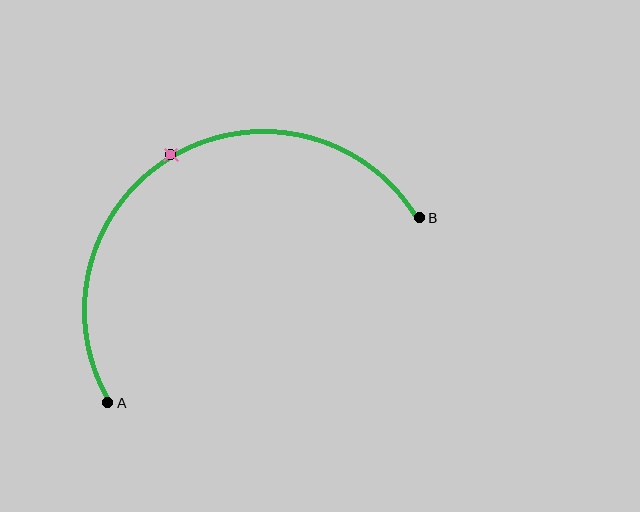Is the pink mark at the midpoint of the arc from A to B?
Yes. The pink mark lies on the arc at equal arc-length from both A and B — it is the arc midpoint.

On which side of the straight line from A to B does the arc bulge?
The arc bulges above the straight line connecting A and B.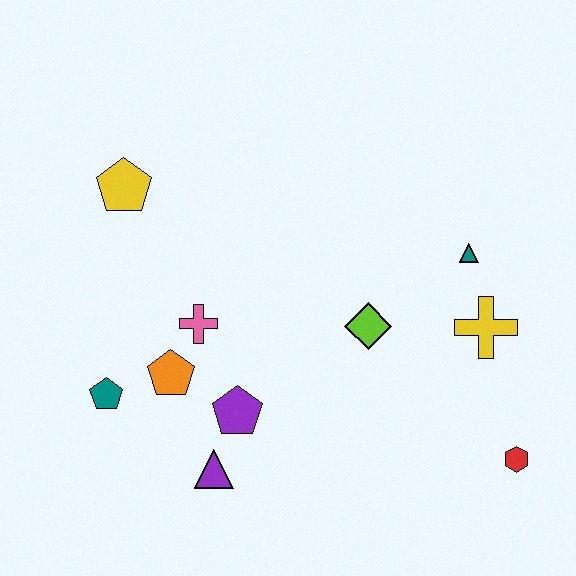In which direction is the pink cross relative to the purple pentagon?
The pink cross is above the purple pentagon.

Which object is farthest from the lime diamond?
The yellow pentagon is farthest from the lime diamond.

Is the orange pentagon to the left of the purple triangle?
Yes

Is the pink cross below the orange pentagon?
No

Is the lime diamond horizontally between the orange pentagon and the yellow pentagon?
No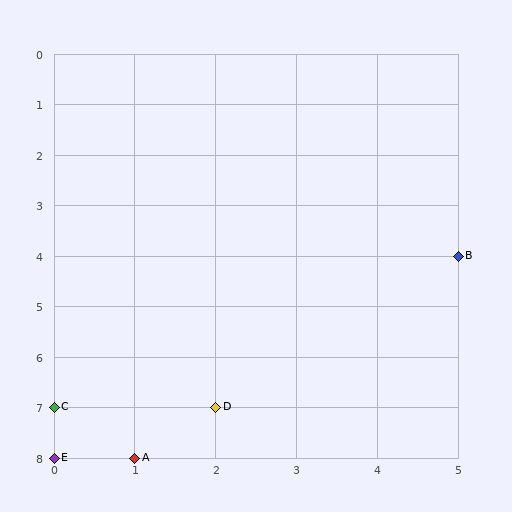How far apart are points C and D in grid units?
Points C and D are 2 columns apart.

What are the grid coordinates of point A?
Point A is at grid coordinates (1, 8).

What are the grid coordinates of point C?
Point C is at grid coordinates (0, 7).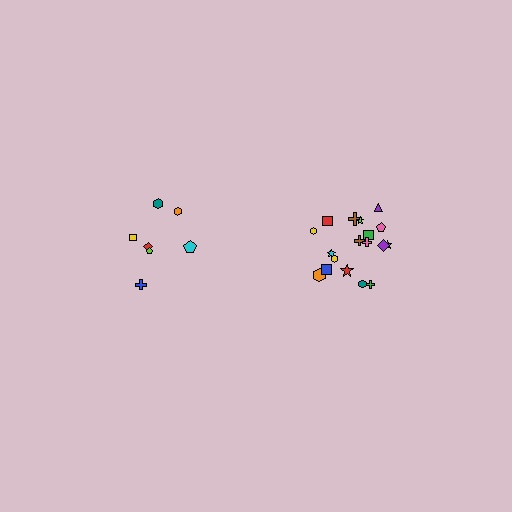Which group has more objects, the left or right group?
The right group.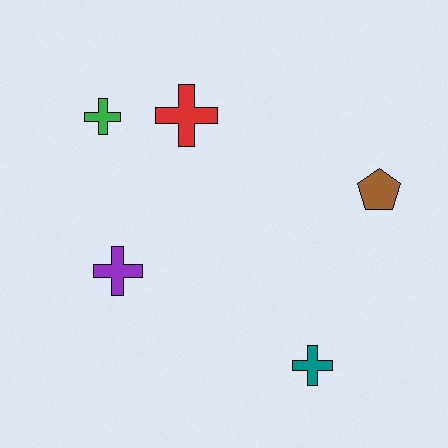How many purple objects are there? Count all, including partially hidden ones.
There is 1 purple object.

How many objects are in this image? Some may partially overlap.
There are 5 objects.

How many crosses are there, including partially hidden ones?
There are 4 crosses.